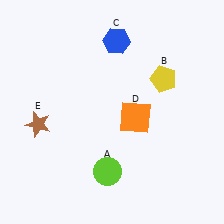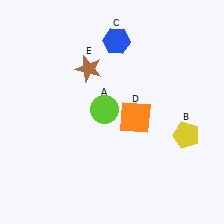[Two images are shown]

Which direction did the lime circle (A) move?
The lime circle (A) moved up.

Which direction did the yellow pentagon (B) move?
The yellow pentagon (B) moved down.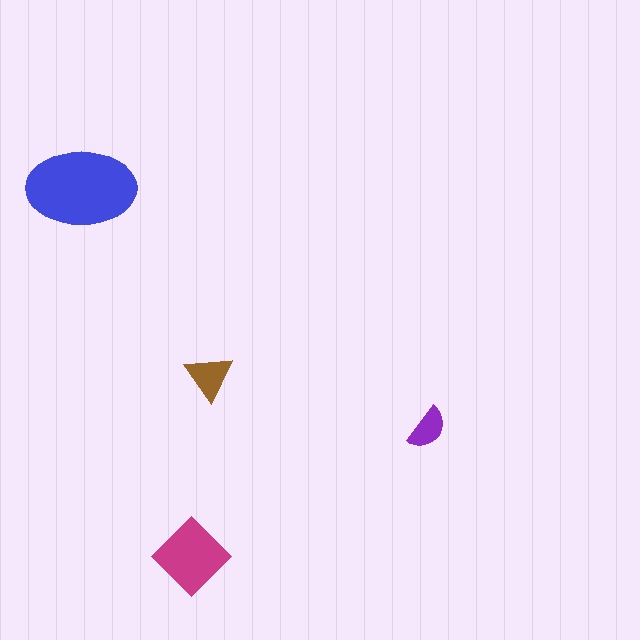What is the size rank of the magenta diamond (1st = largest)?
2nd.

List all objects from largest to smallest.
The blue ellipse, the magenta diamond, the brown triangle, the purple semicircle.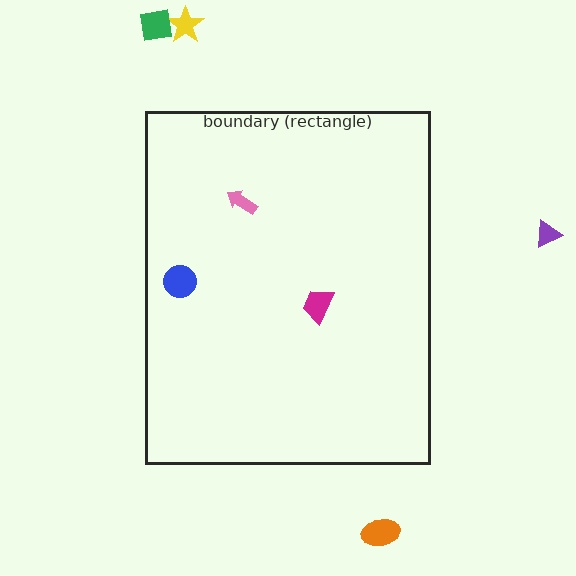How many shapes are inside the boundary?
3 inside, 4 outside.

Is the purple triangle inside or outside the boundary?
Outside.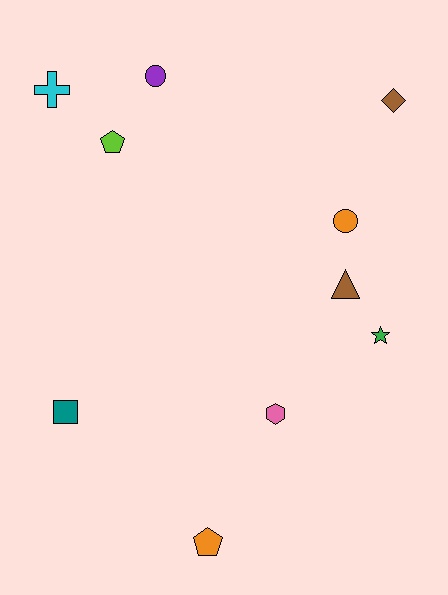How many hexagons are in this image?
There is 1 hexagon.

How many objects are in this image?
There are 10 objects.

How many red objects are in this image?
There are no red objects.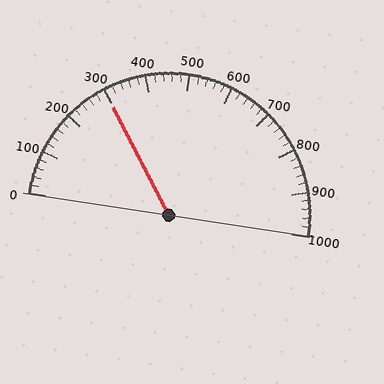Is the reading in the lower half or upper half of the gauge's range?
The reading is in the lower half of the range (0 to 1000).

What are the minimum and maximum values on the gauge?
The gauge ranges from 0 to 1000.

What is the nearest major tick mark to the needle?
The nearest major tick mark is 300.